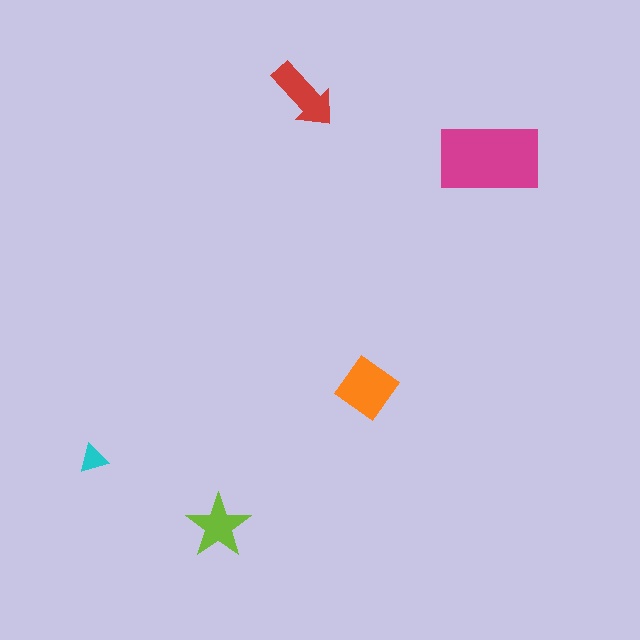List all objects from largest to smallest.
The magenta rectangle, the orange diamond, the red arrow, the lime star, the cyan triangle.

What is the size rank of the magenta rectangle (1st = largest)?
1st.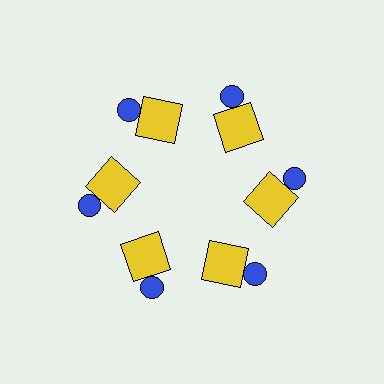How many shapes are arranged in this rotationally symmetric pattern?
There are 12 shapes, arranged in 6 groups of 2.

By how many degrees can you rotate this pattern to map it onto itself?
The pattern maps onto itself every 60 degrees of rotation.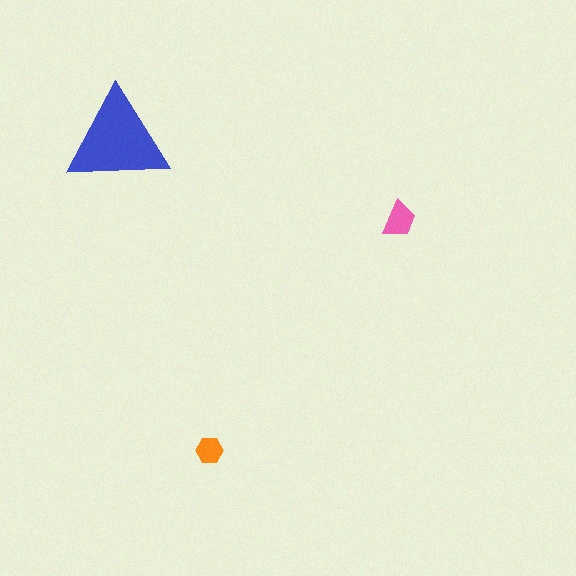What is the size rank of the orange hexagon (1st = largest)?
3rd.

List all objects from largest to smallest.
The blue triangle, the pink trapezoid, the orange hexagon.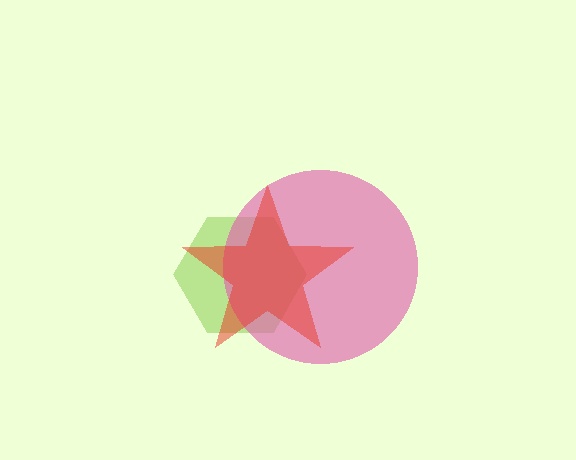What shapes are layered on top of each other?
The layered shapes are: a lime hexagon, a pink circle, a red star.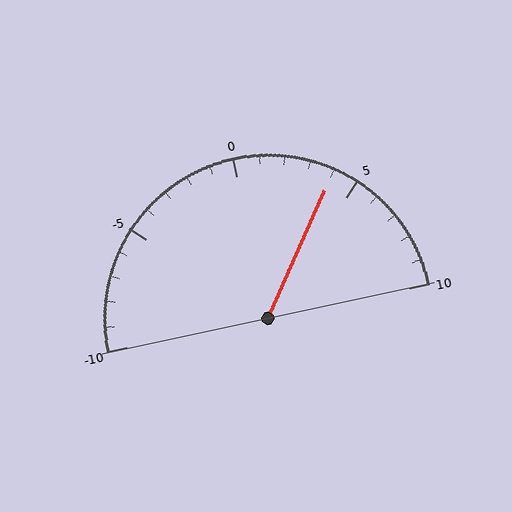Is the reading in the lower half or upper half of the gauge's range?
The reading is in the upper half of the range (-10 to 10).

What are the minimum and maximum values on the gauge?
The gauge ranges from -10 to 10.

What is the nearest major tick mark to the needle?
The nearest major tick mark is 5.